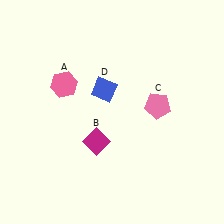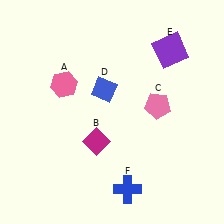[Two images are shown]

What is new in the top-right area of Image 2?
A purple square (E) was added in the top-right area of Image 2.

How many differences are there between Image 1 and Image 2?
There are 2 differences between the two images.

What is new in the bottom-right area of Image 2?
A blue cross (F) was added in the bottom-right area of Image 2.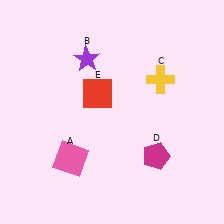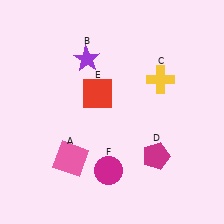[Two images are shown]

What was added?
A magenta circle (F) was added in Image 2.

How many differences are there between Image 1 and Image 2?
There is 1 difference between the two images.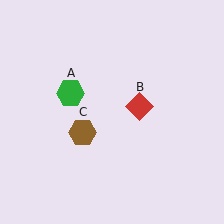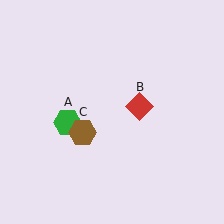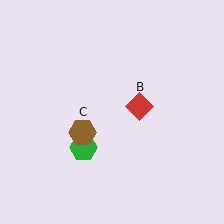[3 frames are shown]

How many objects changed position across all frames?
1 object changed position: green hexagon (object A).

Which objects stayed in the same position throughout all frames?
Red diamond (object B) and brown hexagon (object C) remained stationary.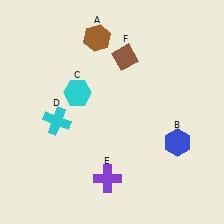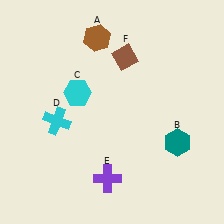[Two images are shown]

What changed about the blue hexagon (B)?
In Image 1, B is blue. In Image 2, it changed to teal.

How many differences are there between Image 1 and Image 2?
There is 1 difference between the two images.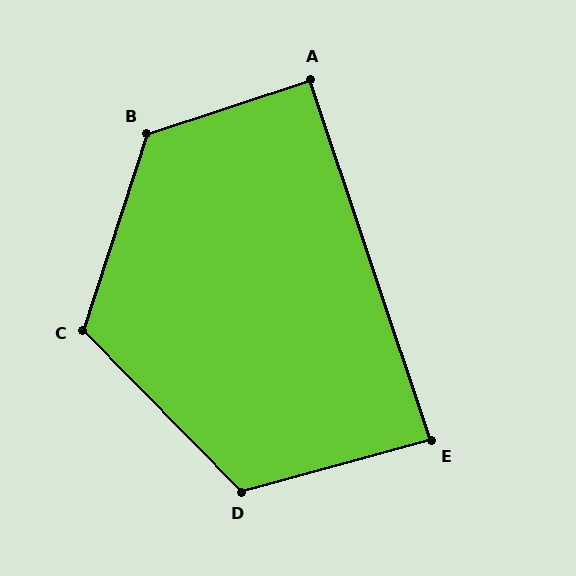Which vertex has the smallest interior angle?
E, at approximately 87 degrees.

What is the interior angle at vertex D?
Approximately 119 degrees (obtuse).